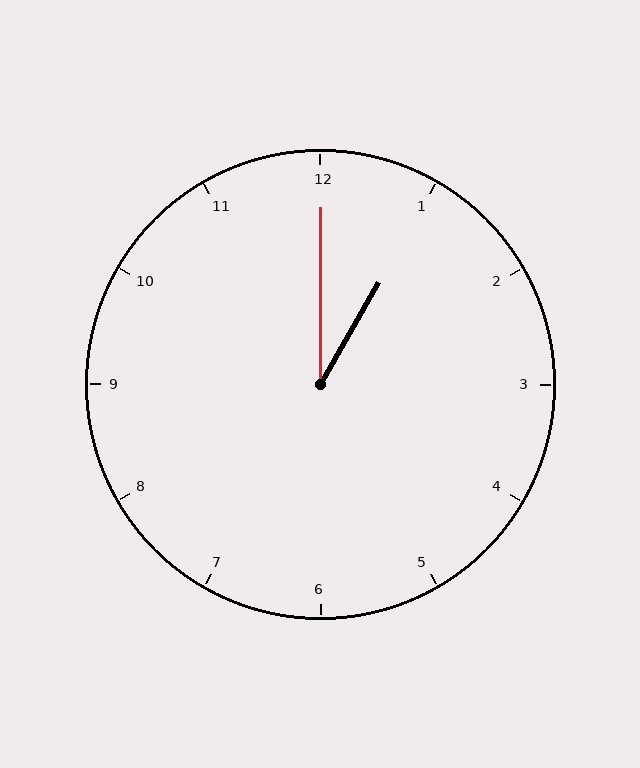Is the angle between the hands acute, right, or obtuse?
It is acute.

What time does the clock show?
1:00.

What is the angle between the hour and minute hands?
Approximately 30 degrees.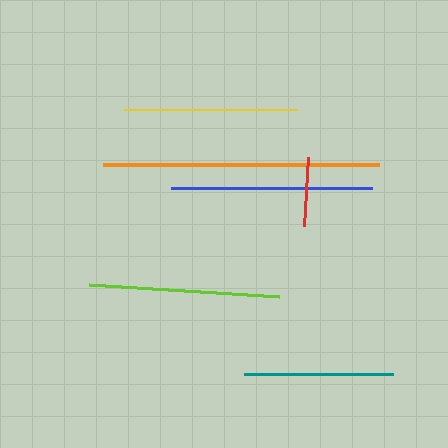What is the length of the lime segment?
The lime segment is approximately 191 pixels long.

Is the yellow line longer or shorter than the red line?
The yellow line is longer than the red line.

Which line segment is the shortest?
The red line is the shortest at approximately 69 pixels.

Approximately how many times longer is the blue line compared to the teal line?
The blue line is approximately 1.3 times the length of the teal line.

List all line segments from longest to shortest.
From longest to shortest: orange, blue, lime, yellow, teal, red.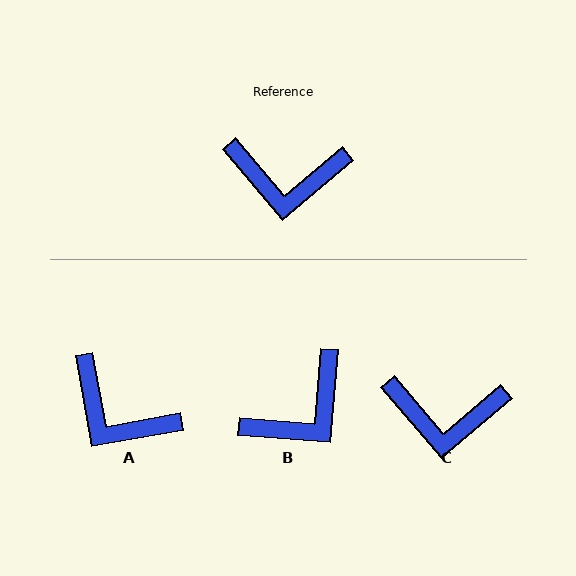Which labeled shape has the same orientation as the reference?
C.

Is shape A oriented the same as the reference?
No, it is off by about 30 degrees.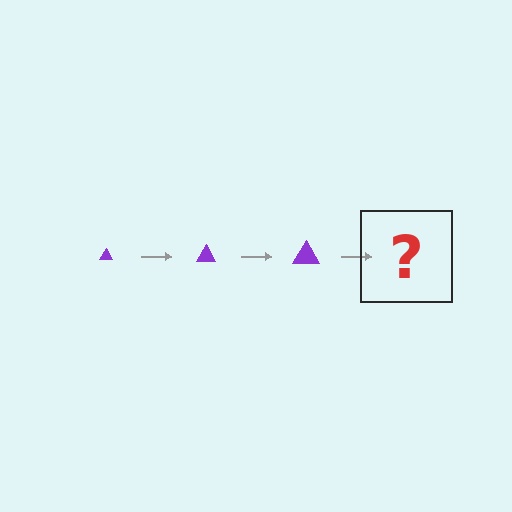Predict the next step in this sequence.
The next step is a purple triangle, larger than the previous one.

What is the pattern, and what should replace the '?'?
The pattern is that the triangle gets progressively larger each step. The '?' should be a purple triangle, larger than the previous one.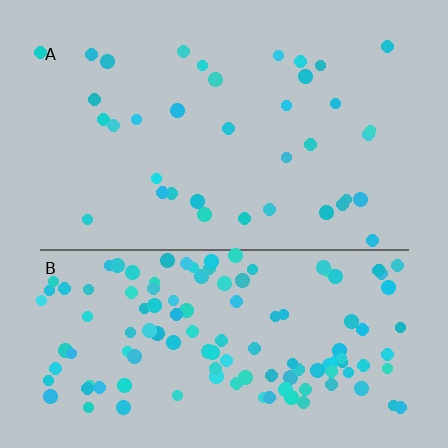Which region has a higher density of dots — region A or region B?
B (the bottom).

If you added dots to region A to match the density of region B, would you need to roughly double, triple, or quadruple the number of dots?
Approximately triple.